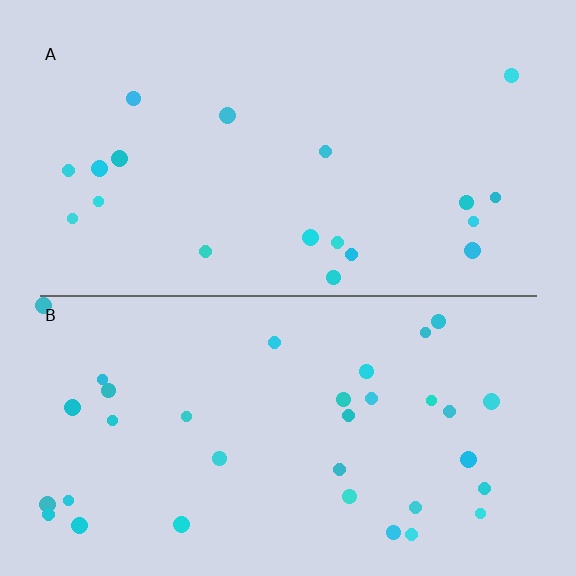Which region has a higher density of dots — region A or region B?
B (the bottom).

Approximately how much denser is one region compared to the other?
Approximately 1.8× — region B over region A.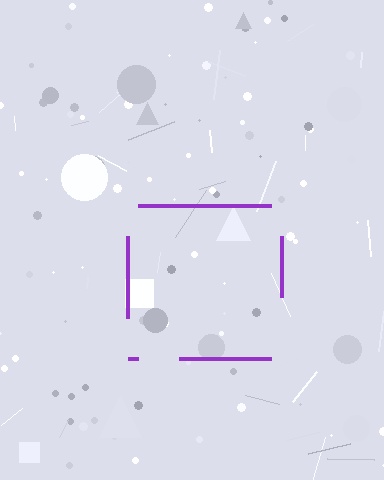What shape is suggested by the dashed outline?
The dashed outline suggests a square.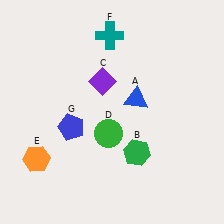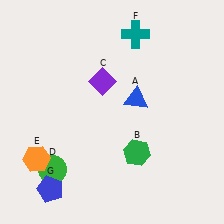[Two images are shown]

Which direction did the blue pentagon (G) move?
The blue pentagon (G) moved down.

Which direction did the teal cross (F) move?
The teal cross (F) moved right.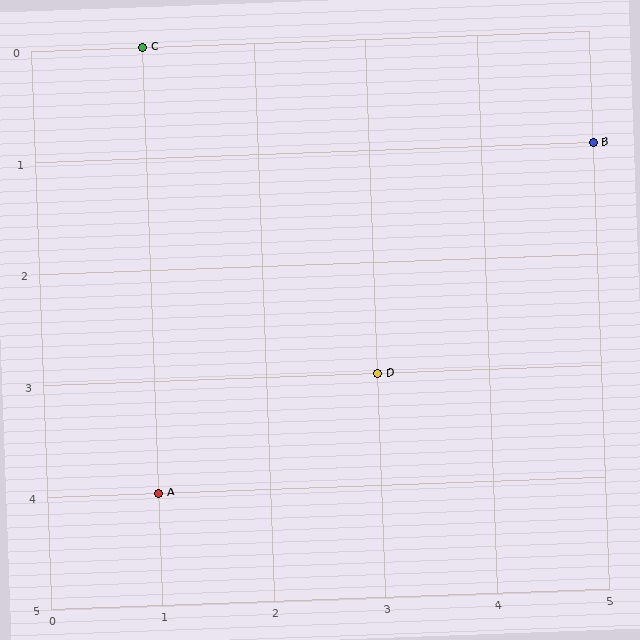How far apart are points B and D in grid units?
Points B and D are 2 columns and 2 rows apart (about 2.8 grid units diagonally).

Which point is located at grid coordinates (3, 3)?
Point D is at (3, 3).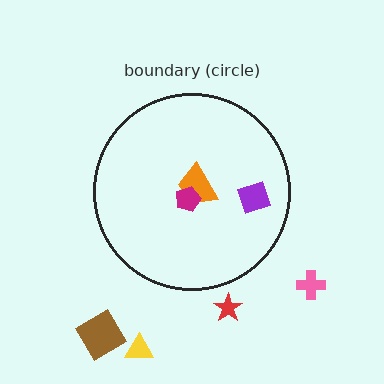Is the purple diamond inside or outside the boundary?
Inside.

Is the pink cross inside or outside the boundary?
Outside.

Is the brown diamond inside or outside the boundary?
Outside.